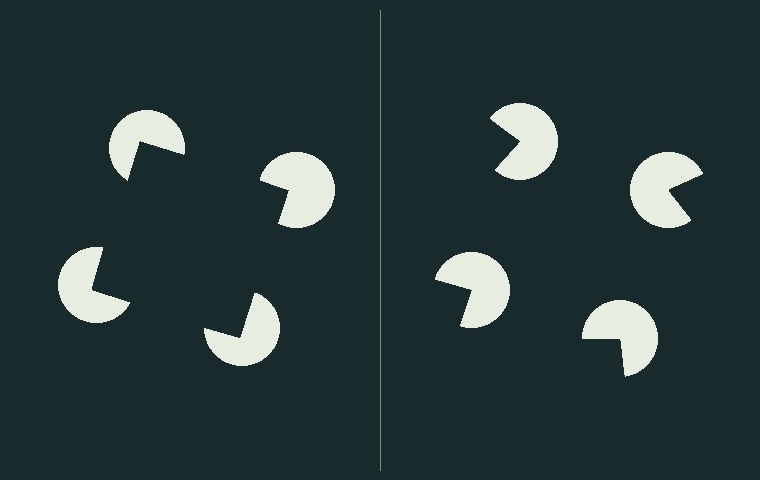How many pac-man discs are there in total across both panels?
8 — 4 on each side.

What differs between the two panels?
The pac-man discs are positioned identically on both sides; only the wedge orientations differ. On the left they align to a square; on the right they are misaligned.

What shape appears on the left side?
An illusory square.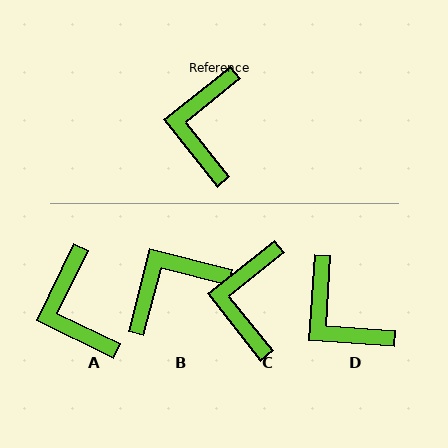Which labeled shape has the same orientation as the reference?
C.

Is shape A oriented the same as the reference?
No, it is off by about 26 degrees.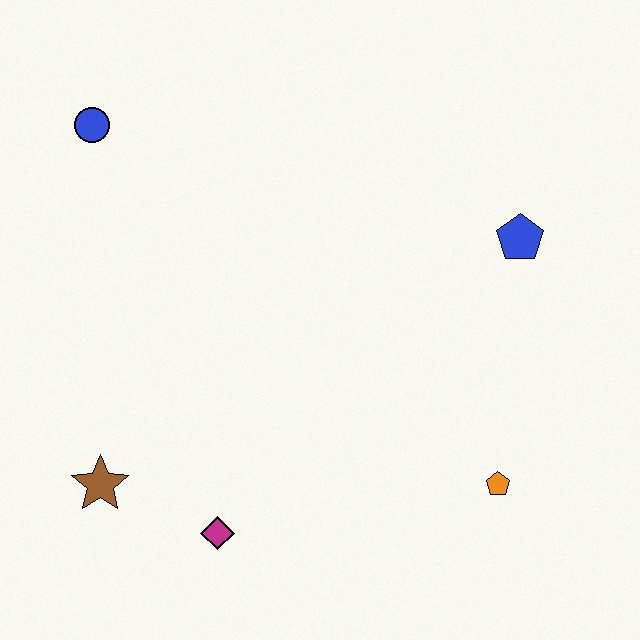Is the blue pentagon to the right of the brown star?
Yes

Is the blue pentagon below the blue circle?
Yes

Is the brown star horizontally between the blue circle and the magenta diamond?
Yes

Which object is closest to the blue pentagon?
The orange pentagon is closest to the blue pentagon.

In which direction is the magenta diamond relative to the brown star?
The magenta diamond is to the right of the brown star.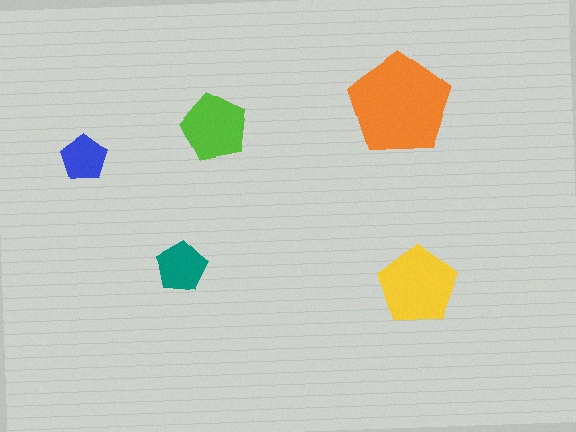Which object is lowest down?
The yellow pentagon is bottommost.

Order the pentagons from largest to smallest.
the orange one, the yellow one, the lime one, the teal one, the blue one.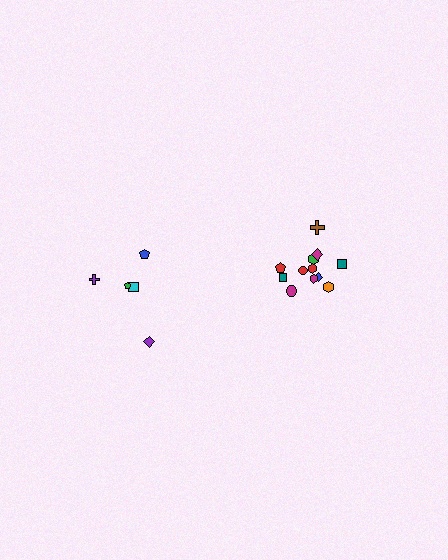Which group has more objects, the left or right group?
The right group.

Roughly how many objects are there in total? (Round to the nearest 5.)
Roughly 15 objects in total.